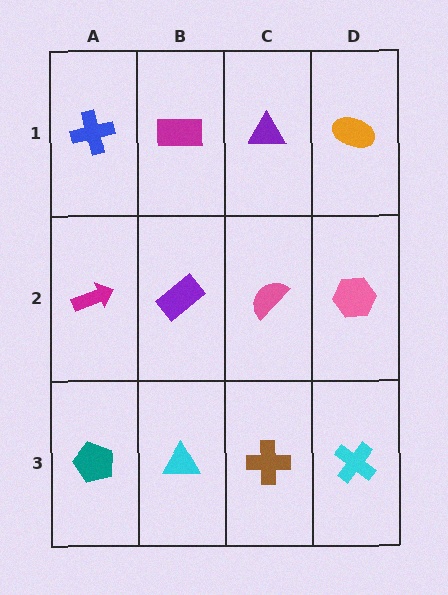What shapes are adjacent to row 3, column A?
A magenta arrow (row 2, column A), a cyan triangle (row 3, column B).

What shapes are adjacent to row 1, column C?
A pink semicircle (row 2, column C), a magenta rectangle (row 1, column B), an orange ellipse (row 1, column D).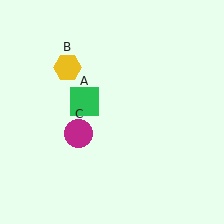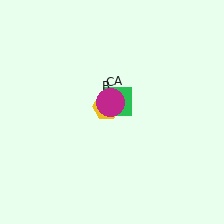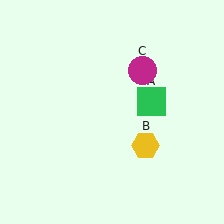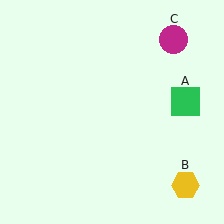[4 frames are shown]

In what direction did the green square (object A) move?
The green square (object A) moved right.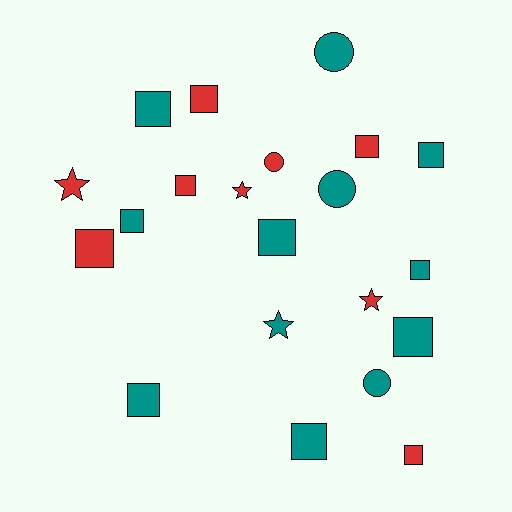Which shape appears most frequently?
Square, with 13 objects.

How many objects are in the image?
There are 21 objects.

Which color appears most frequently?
Teal, with 12 objects.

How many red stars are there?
There are 3 red stars.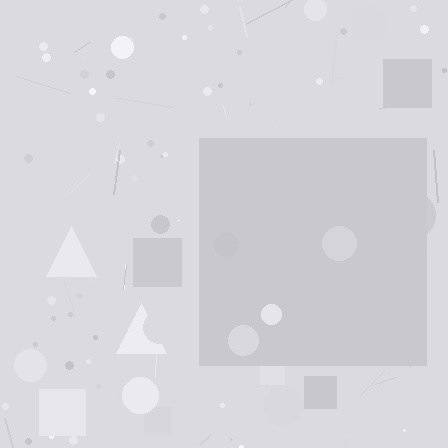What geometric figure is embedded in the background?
A square is embedded in the background.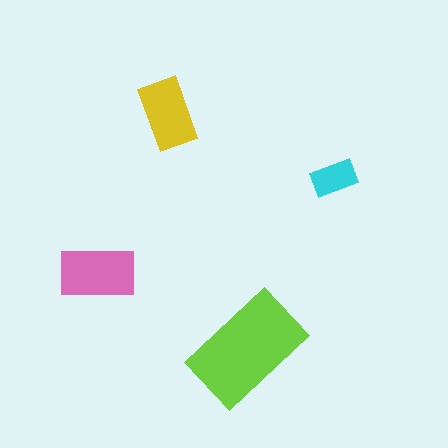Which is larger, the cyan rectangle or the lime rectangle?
The lime one.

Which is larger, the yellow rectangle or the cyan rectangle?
The yellow one.